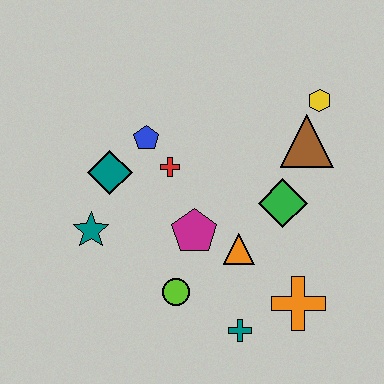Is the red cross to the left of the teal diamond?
No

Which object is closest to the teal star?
The teal diamond is closest to the teal star.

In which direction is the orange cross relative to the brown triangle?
The orange cross is below the brown triangle.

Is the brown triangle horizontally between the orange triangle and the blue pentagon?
No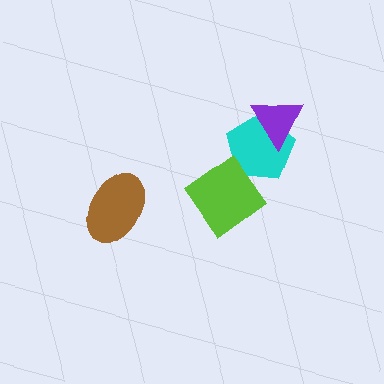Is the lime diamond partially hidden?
No, no other shape covers it.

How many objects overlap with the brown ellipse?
0 objects overlap with the brown ellipse.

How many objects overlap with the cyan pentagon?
1 object overlaps with the cyan pentagon.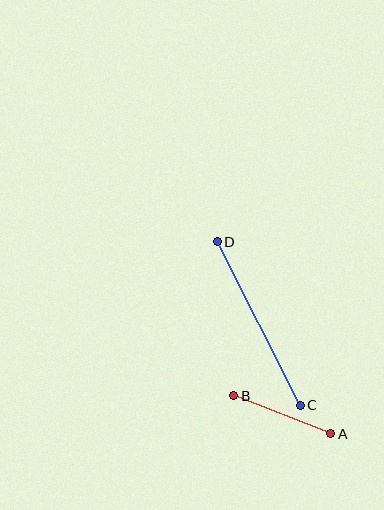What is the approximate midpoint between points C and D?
The midpoint is at approximately (259, 324) pixels.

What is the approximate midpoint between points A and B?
The midpoint is at approximately (282, 415) pixels.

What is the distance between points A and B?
The distance is approximately 104 pixels.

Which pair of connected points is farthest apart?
Points C and D are farthest apart.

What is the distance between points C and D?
The distance is approximately 183 pixels.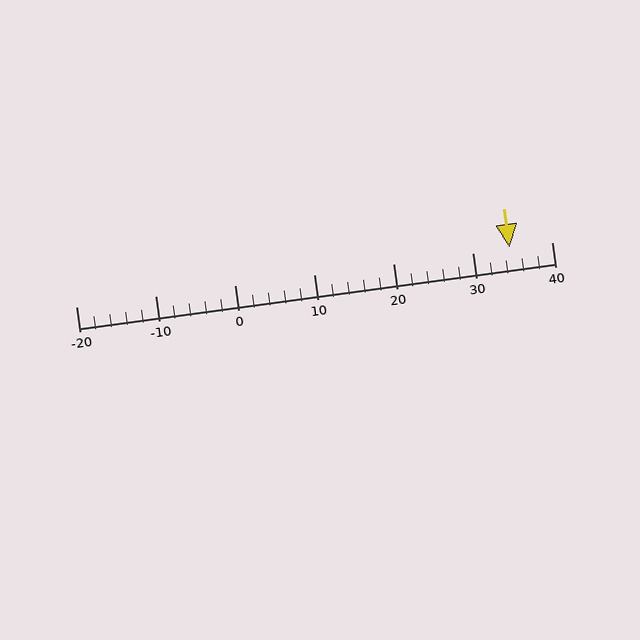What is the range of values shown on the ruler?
The ruler shows values from -20 to 40.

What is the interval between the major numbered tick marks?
The major tick marks are spaced 10 units apart.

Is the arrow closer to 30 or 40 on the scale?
The arrow is closer to 30.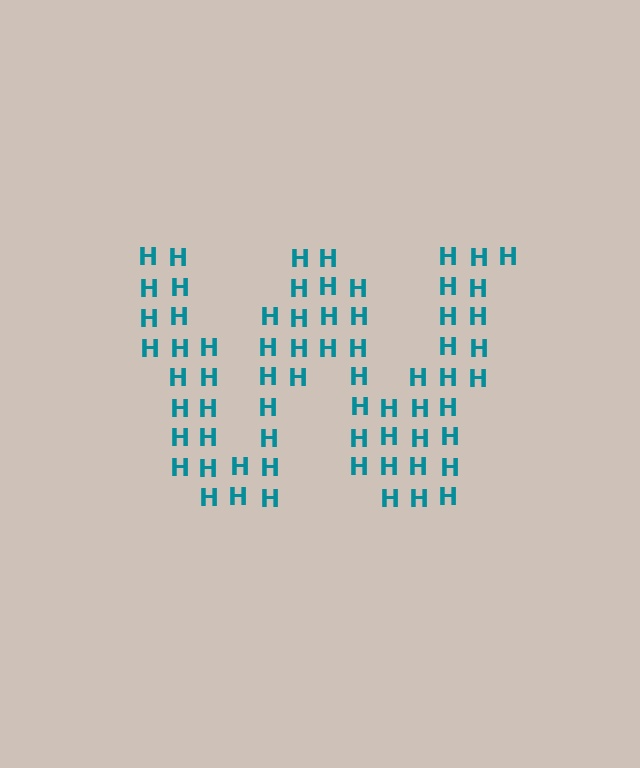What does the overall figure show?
The overall figure shows the letter W.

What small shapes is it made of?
It is made of small letter H's.